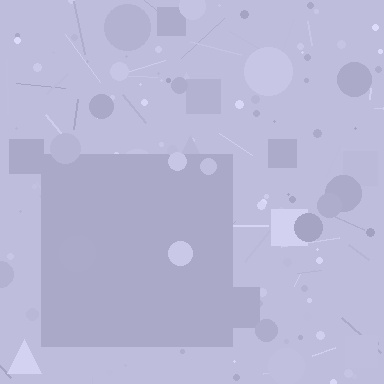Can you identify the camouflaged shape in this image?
The camouflaged shape is a square.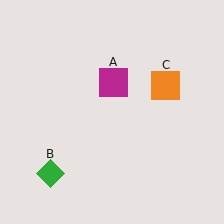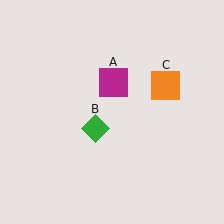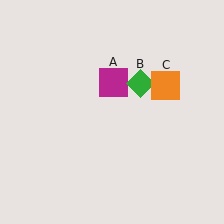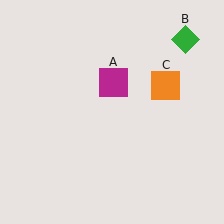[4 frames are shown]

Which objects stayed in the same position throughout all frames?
Magenta square (object A) and orange square (object C) remained stationary.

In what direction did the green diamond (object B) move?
The green diamond (object B) moved up and to the right.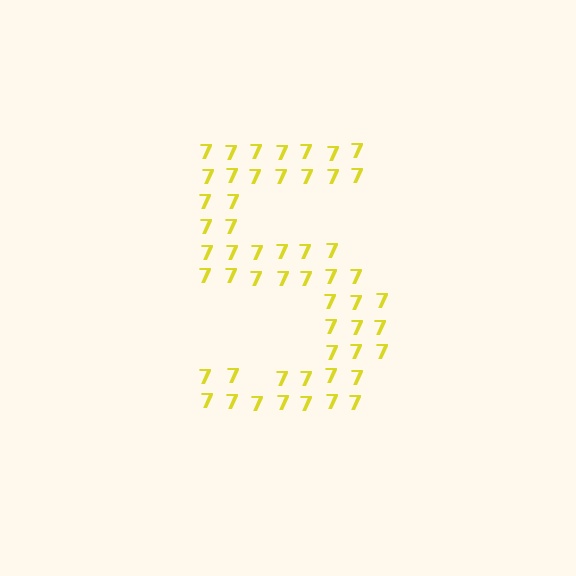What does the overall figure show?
The overall figure shows the digit 5.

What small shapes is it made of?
It is made of small digit 7's.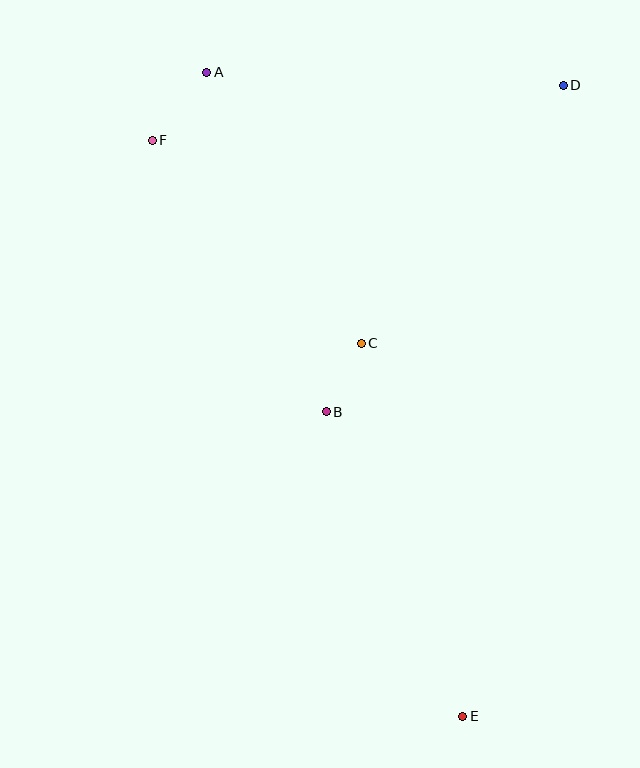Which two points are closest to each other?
Points B and C are closest to each other.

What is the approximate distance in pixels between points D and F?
The distance between D and F is approximately 415 pixels.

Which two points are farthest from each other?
Points A and E are farthest from each other.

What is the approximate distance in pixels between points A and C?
The distance between A and C is approximately 312 pixels.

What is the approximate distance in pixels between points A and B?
The distance between A and B is approximately 360 pixels.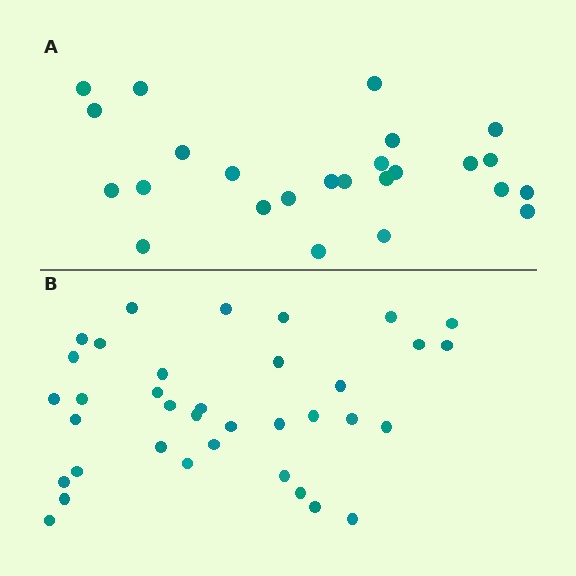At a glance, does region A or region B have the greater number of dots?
Region B (the bottom region) has more dots.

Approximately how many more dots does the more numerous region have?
Region B has roughly 12 or so more dots than region A.